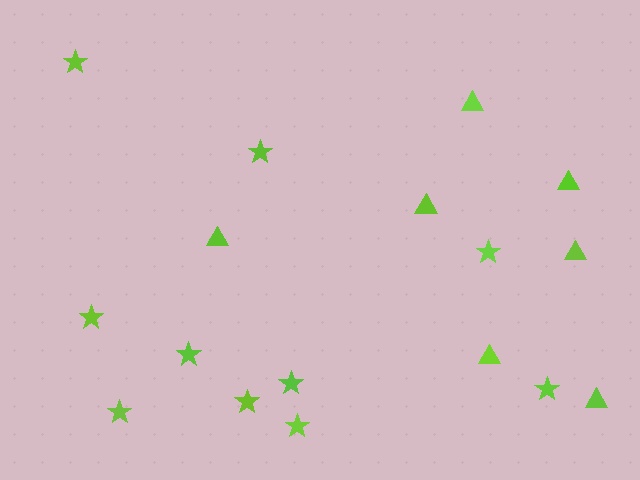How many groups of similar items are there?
There are 2 groups: one group of triangles (7) and one group of stars (10).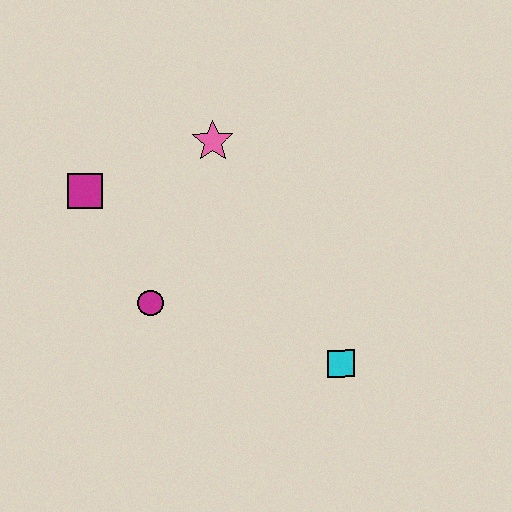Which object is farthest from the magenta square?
The cyan square is farthest from the magenta square.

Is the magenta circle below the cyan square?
No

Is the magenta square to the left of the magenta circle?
Yes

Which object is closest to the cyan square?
The magenta circle is closest to the cyan square.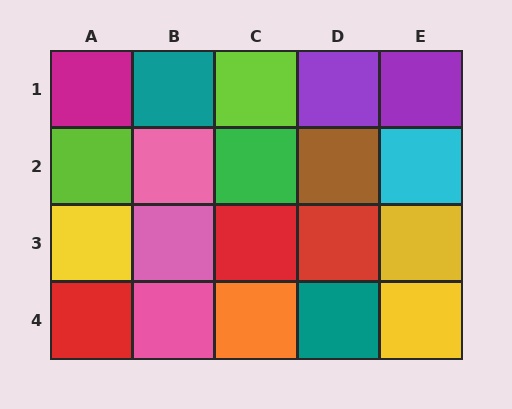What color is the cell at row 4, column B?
Pink.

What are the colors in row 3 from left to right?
Yellow, pink, red, red, yellow.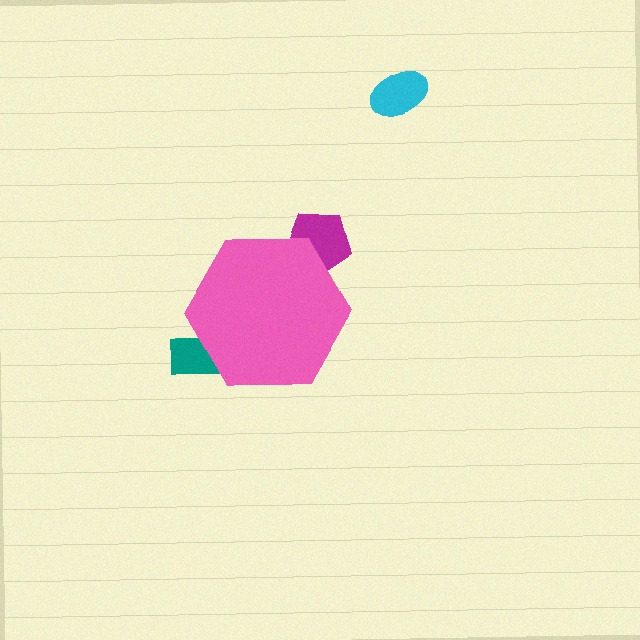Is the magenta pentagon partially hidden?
Yes, the magenta pentagon is partially hidden behind the pink hexagon.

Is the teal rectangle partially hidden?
Yes, the teal rectangle is partially hidden behind the pink hexagon.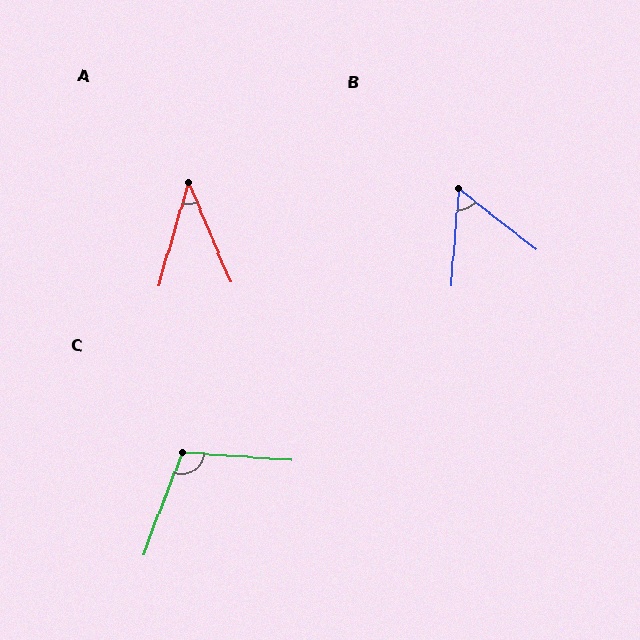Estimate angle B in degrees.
Approximately 57 degrees.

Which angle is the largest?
C, at approximately 107 degrees.